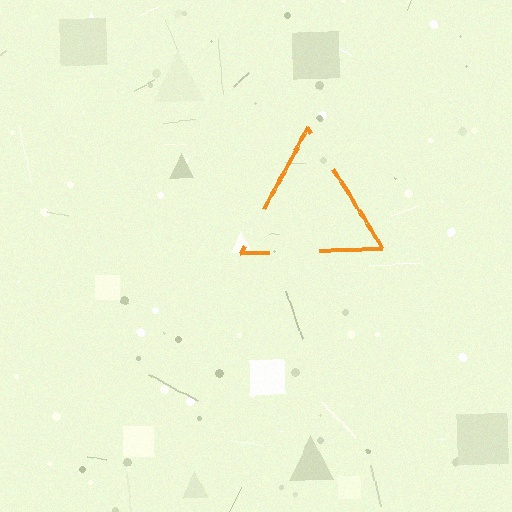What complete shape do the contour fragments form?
The contour fragments form a triangle.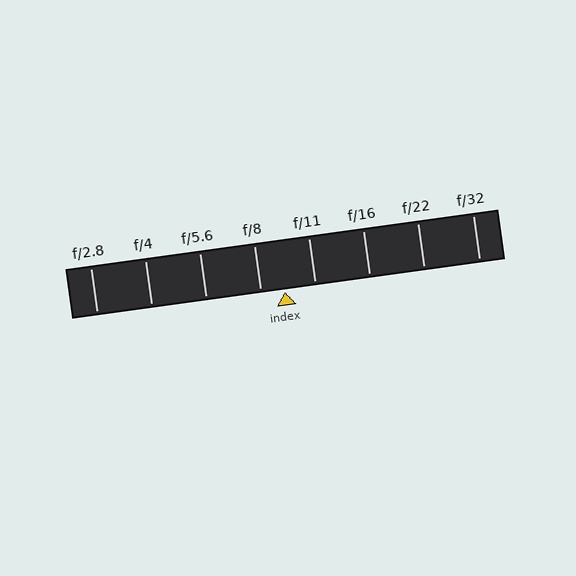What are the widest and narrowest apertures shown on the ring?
The widest aperture shown is f/2.8 and the narrowest is f/32.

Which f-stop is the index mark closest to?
The index mark is closest to f/8.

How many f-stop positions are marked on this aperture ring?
There are 8 f-stop positions marked.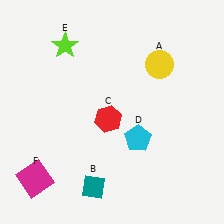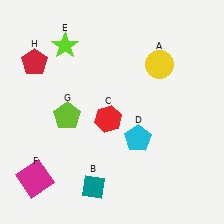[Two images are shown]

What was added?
A lime pentagon (G), a red pentagon (H) were added in Image 2.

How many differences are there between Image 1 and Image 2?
There are 2 differences between the two images.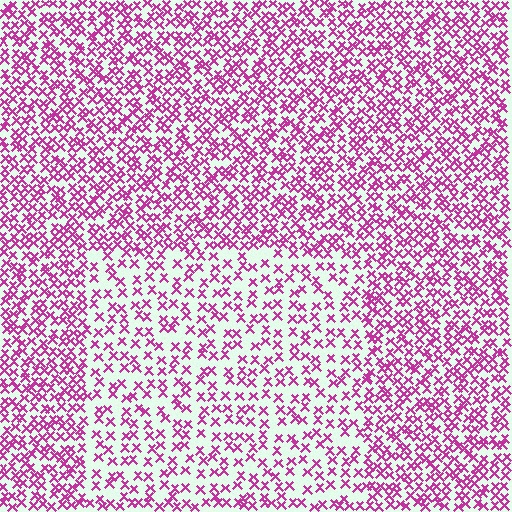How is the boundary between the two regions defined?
The boundary is defined by a change in element density (approximately 1.8x ratio). All elements are the same color, size, and shape.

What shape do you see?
I see a rectangle.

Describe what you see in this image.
The image contains small magenta elements arranged at two different densities. A rectangle-shaped region is visible where the elements are less densely packed than the surrounding area.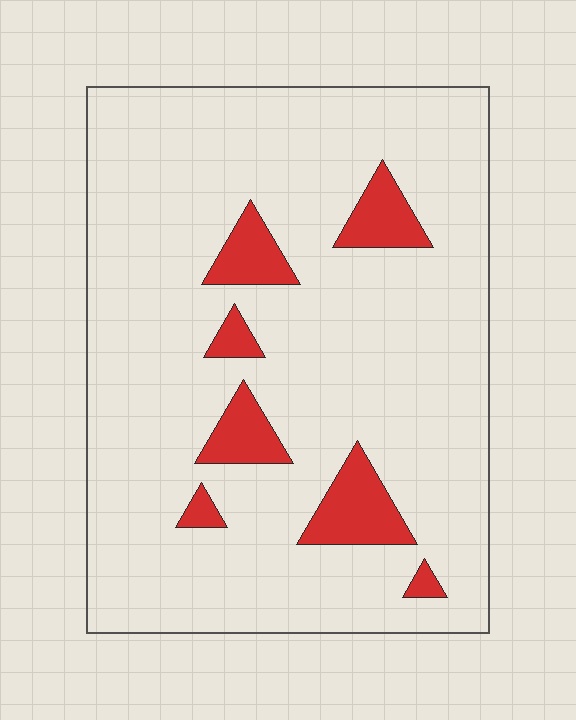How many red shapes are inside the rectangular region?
7.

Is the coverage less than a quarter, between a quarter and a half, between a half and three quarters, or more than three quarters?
Less than a quarter.